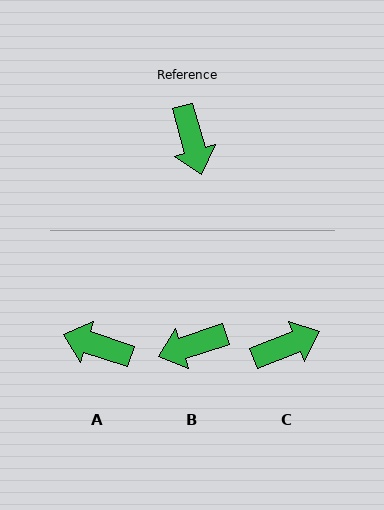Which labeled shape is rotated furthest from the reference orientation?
A, about 123 degrees away.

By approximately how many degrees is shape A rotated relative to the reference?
Approximately 123 degrees clockwise.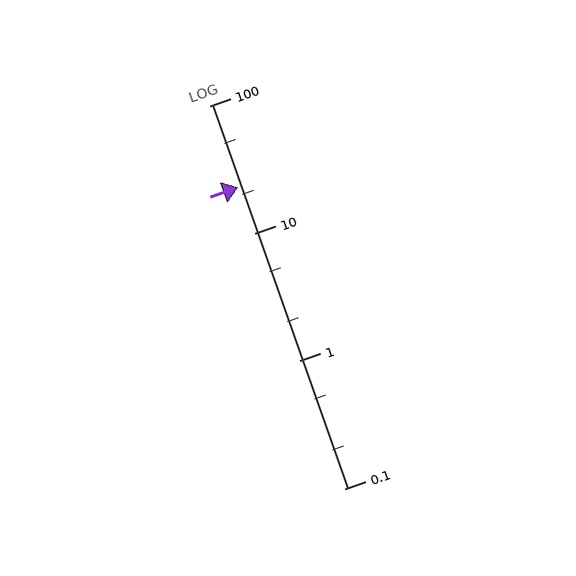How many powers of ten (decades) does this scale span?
The scale spans 3 decades, from 0.1 to 100.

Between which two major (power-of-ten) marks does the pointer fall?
The pointer is between 10 and 100.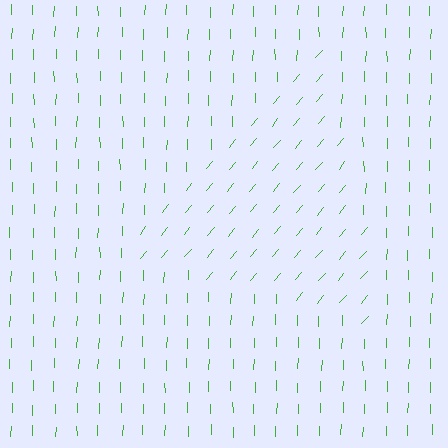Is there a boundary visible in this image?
Yes, there is a texture boundary formed by a change in line orientation.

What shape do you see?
I see a triangle.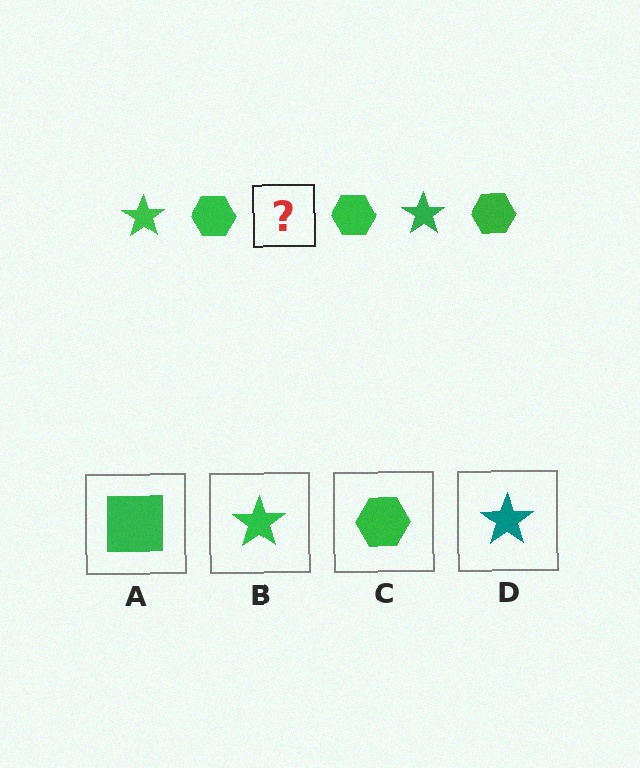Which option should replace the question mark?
Option B.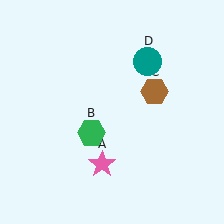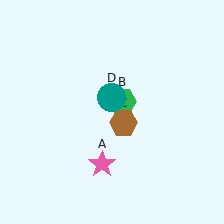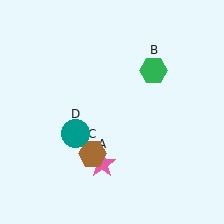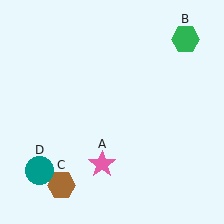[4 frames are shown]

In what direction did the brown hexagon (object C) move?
The brown hexagon (object C) moved down and to the left.